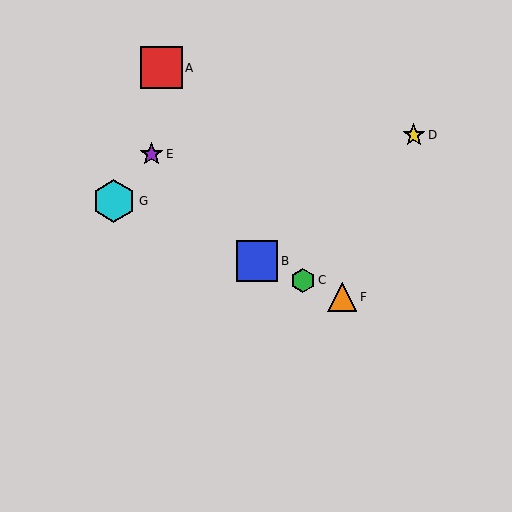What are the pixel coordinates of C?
Object C is at (303, 280).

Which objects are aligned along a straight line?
Objects B, C, F, G are aligned along a straight line.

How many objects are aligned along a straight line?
4 objects (B, C, F, G) are aligned along a straight line.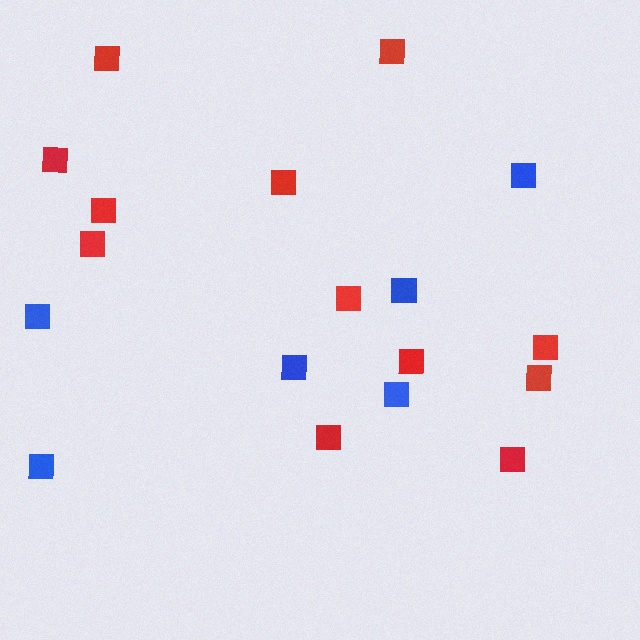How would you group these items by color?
There are 2 groups: one group of red squares (12) and one group of blue squares (6).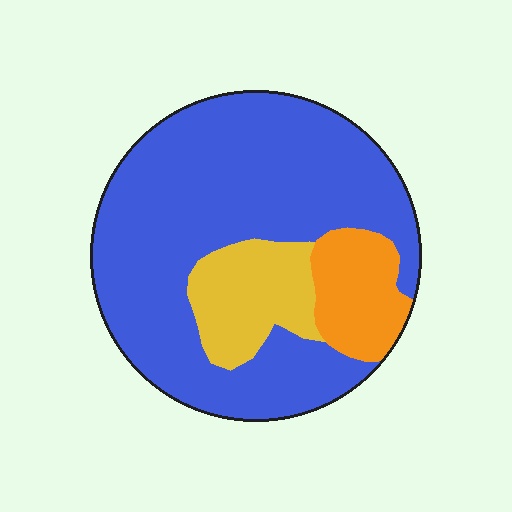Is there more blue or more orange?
Blue.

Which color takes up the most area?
Blue, at roughly 75%.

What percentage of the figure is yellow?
Yellow covers 15% of the figure.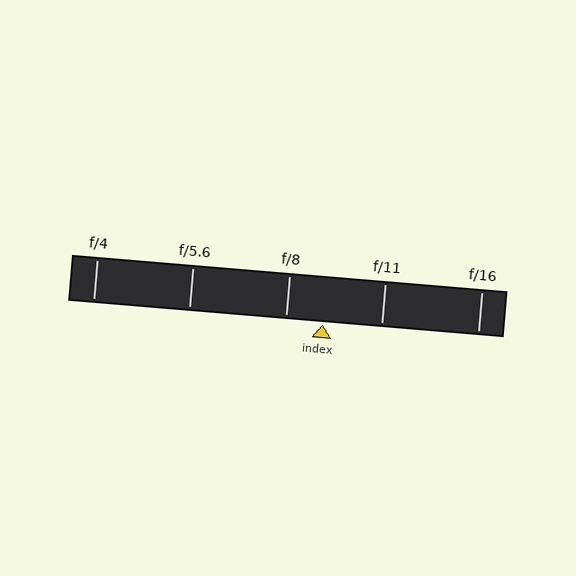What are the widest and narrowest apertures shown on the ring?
The widest aperture shown is f/4 and the narrowest is f/16.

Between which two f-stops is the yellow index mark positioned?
The index mark is between f/8 and f/11.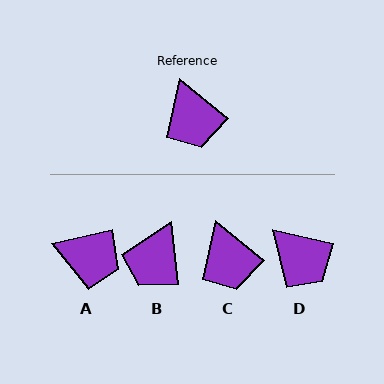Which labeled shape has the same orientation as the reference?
C.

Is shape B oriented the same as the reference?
No, it is off by about 45 degrees.